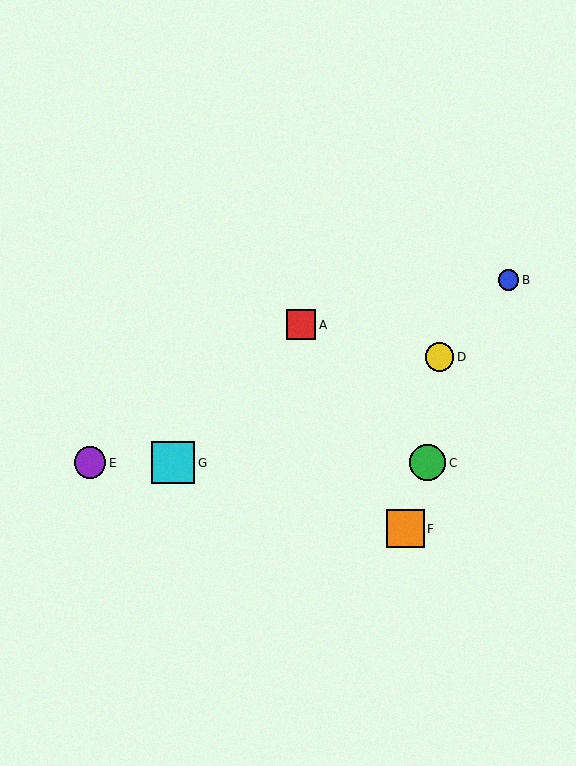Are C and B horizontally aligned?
No, C is at y≈463 and B is at y≈280.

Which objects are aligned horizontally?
Objects C, E, G are aligned horizontally.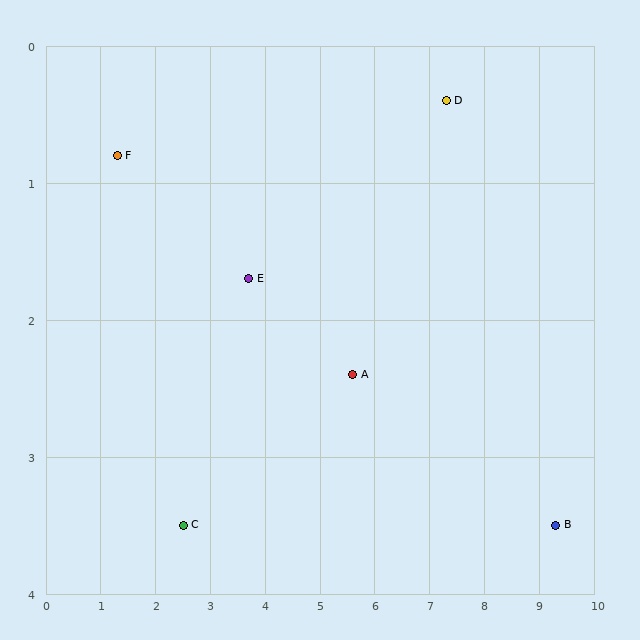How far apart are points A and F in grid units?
Points A and F are about 4.6 grid units apart.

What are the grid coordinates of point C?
Point C is at approximately (2.5, 3.5).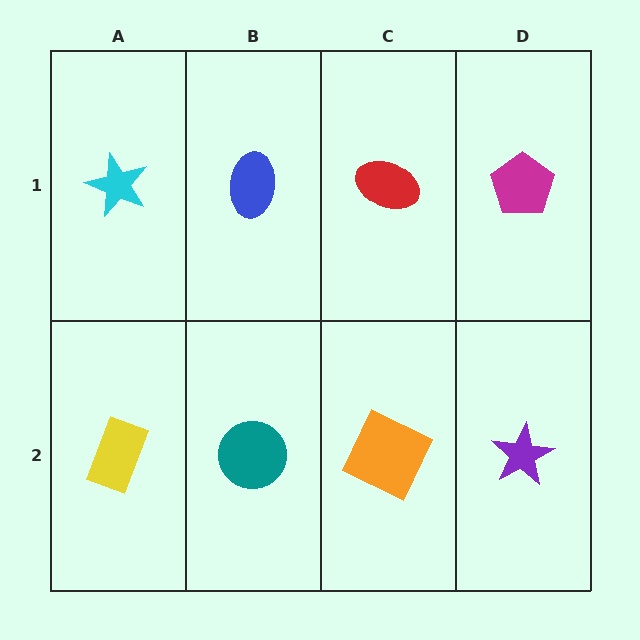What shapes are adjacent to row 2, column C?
A red ellipse (row 1, column C), a teal circle (row 2, column B), a purple star (row 2, column D).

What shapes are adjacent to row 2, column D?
A magenta pentagon (row 1, column D), an orange square (row 2, column C).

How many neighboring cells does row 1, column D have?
2.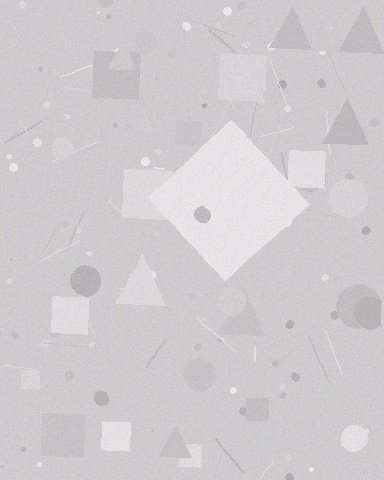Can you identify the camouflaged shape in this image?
The camouflaged shape is a diamond.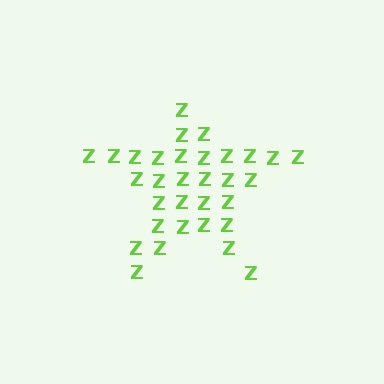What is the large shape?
The large shape is a star.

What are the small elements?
The small elements are letter Z's.